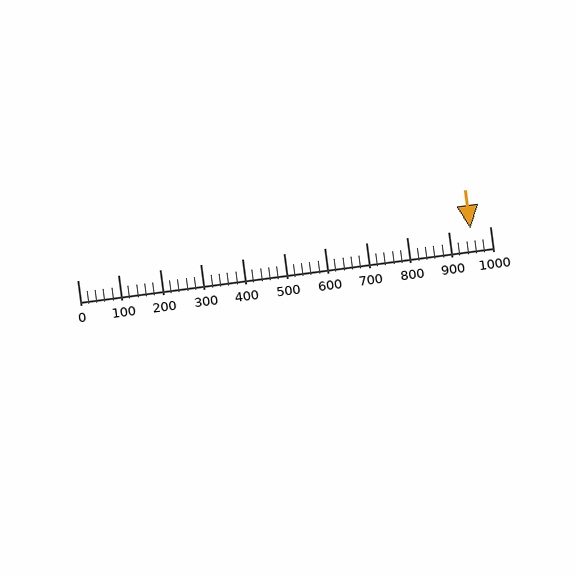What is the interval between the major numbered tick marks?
The major tick marks are spaced 100 units apart.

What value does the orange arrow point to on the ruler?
The orange arrow points to approximately 952.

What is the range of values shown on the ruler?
The ruler shows values from 0 to 1000.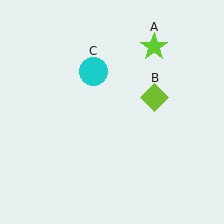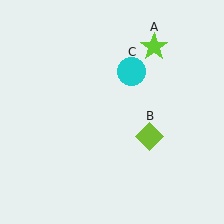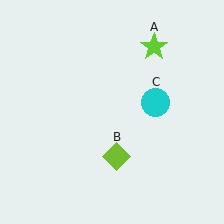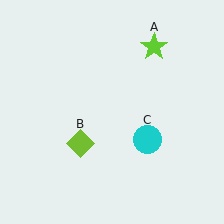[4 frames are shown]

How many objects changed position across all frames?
2 objects changed position: lime diamond (object B), cyan circle (object C).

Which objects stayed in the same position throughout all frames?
Lime star (object A) remained stationary.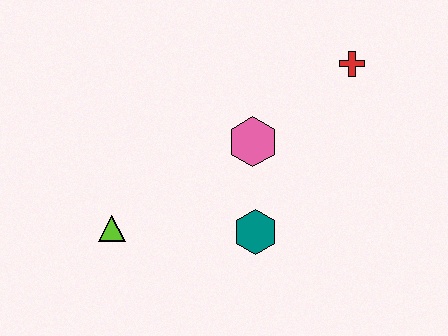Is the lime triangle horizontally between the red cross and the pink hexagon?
No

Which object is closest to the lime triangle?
The teal hexagon is closest to the lime triangle.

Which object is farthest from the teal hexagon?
The red cross is farthest from the teal hexagon.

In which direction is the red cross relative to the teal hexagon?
The red cross is above the teal hexagon.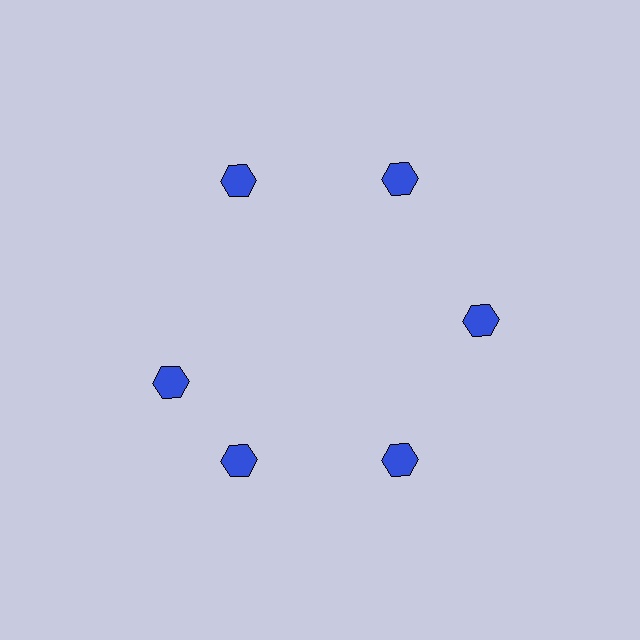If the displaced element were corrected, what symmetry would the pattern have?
It would have 6-fold rotational symmetry — the pattern would map onto itself every 60 degrees.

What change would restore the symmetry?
The symmetry would be restored by rotating it back into even spacing with its neighbors so that all 6 hexagons sit at equal angles and equal distance from the center.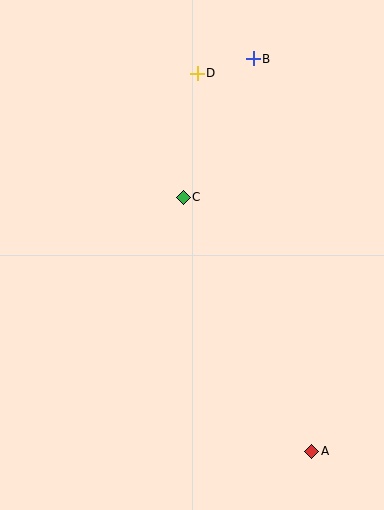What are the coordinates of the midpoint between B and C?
The midpoint between B and C is at (218, 128).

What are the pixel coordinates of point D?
Point D is at (197, 73).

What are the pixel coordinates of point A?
Point A is at (312, 451).